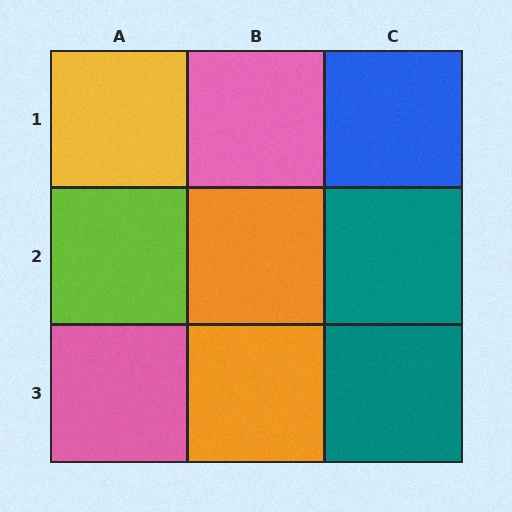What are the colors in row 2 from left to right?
Lime, orange, teal.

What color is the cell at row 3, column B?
Orange.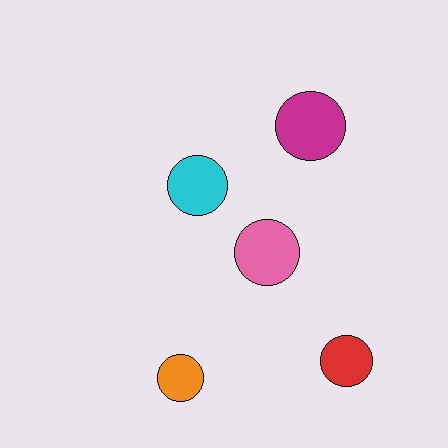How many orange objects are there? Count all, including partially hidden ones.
There is 1 orange object.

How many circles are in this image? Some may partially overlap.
There are 5 circles.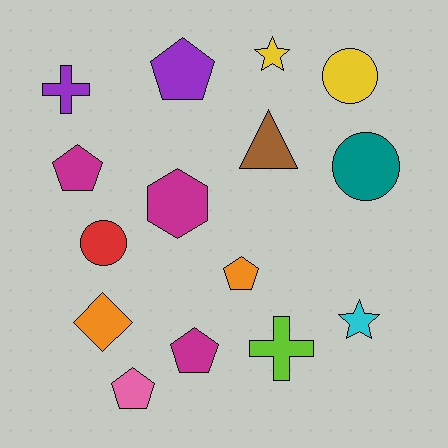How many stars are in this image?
There are 2 stars.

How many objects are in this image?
There are 15 objects.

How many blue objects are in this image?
There are no blue objects.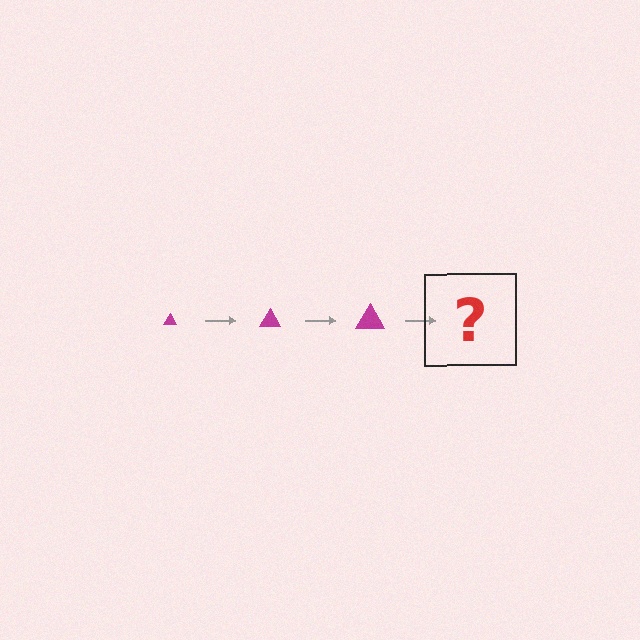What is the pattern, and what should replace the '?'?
The pattern is that the triangle gets progressively larger each step. The '?' should be a magenta triangle, larger than the previous one.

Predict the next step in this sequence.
The next step is a magenta triangle, larger than the previous one.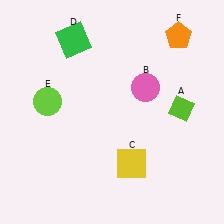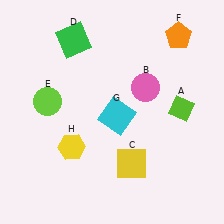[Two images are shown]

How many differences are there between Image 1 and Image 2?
There are 2 differences between the two images.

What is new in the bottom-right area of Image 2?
A cyan square (G) was added in the bottom-right area of Image 2.